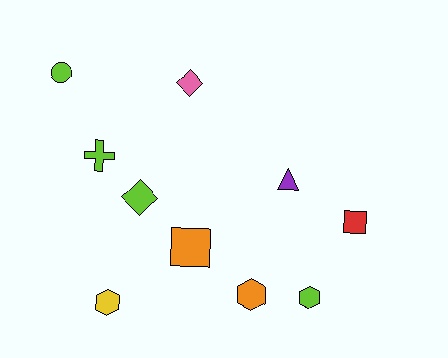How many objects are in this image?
There are 10 objects.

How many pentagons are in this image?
There are no pentagons.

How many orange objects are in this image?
There are 2 orange objects.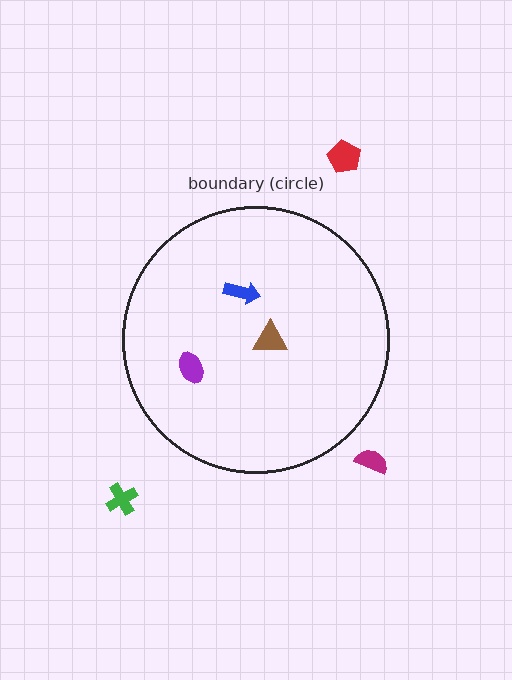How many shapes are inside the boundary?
3 inside, 3 outside.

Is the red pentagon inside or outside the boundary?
Outside.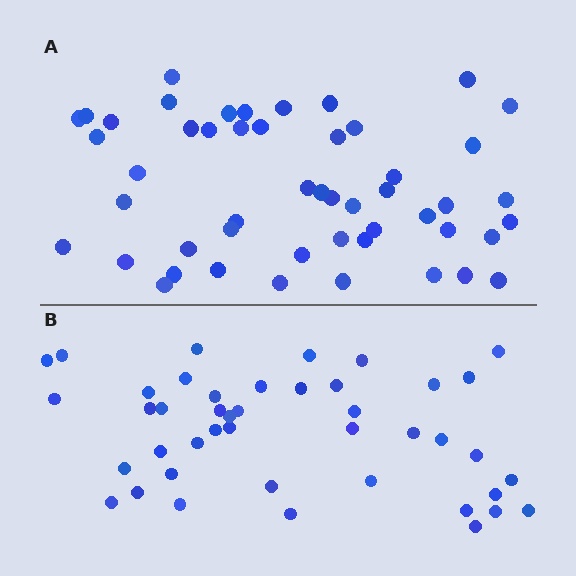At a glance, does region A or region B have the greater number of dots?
Region A (the top region) has more dots.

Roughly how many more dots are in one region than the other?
Region A has roughly 8 or so more dots than region B.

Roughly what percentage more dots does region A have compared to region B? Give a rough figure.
About 15% more.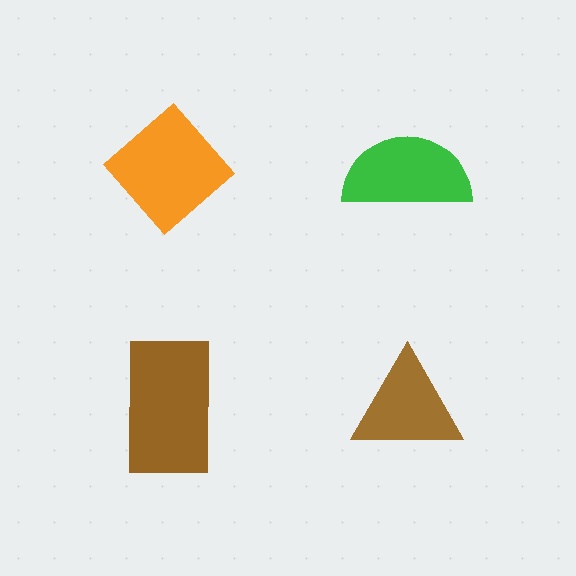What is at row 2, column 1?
A brown rectangle.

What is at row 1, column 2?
A green semicircle.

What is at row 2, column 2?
A brown triangle.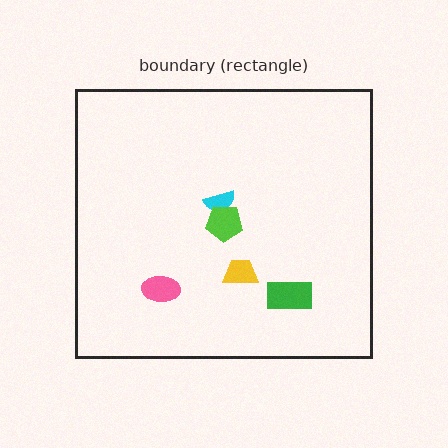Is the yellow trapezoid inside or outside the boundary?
Inside.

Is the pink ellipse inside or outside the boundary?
Inside.